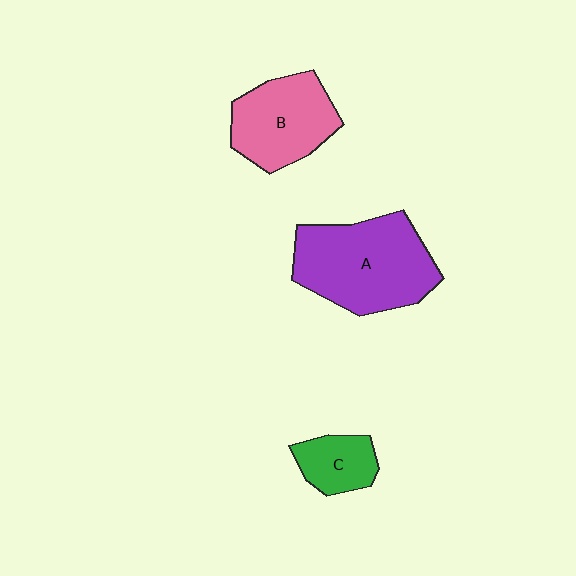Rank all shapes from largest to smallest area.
From largest to smallest: A (purple), B (pink), C (green).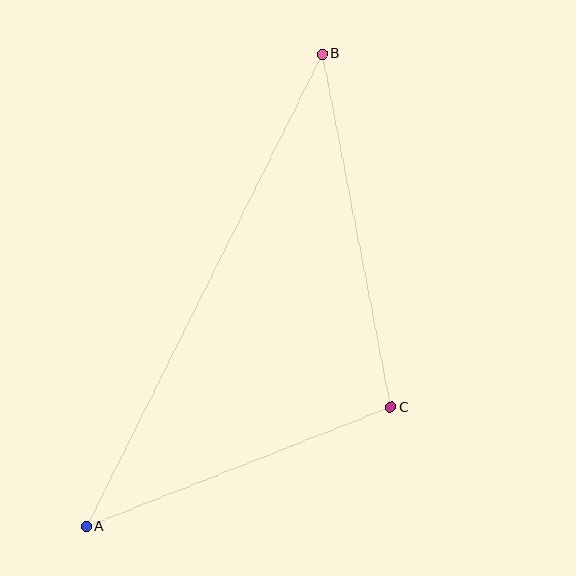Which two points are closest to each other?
Points A and C are closest to each other.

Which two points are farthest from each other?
Points A and B are farthest from each other.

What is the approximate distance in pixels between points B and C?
The distance between B and C is approximately 360 pixels.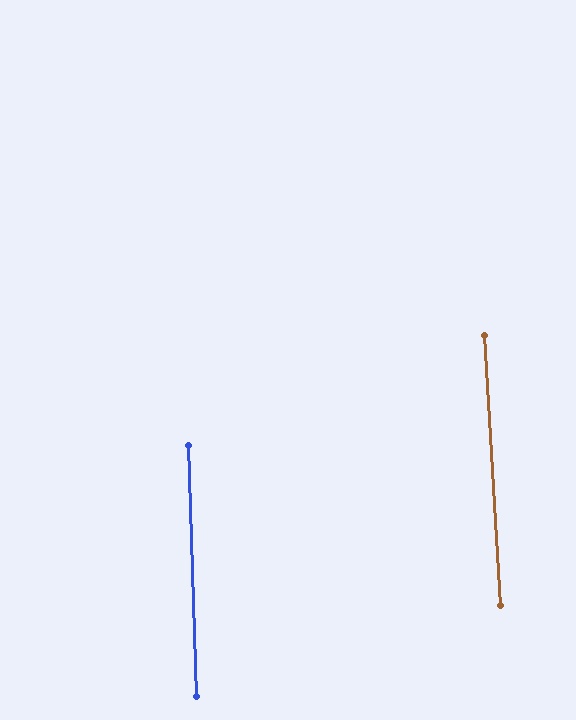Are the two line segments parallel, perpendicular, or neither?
Parallel — their directions differ by only 1.5°.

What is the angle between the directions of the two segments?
Approximately 2 degrees.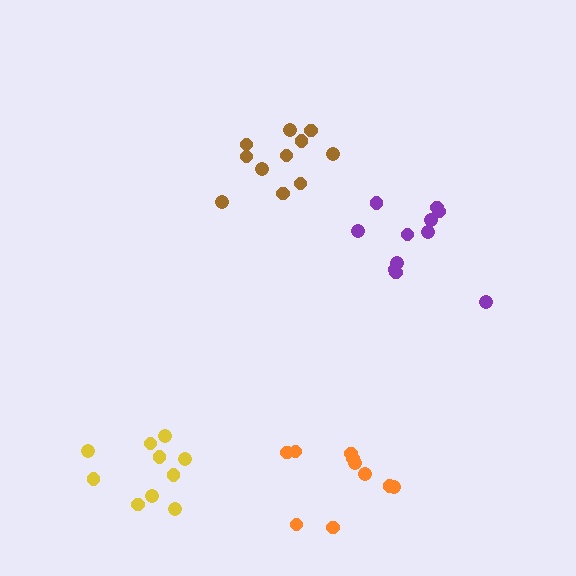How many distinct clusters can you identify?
There are 4 distinct clusters.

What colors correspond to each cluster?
The clusters are colored: orange, purple, yellow, brown.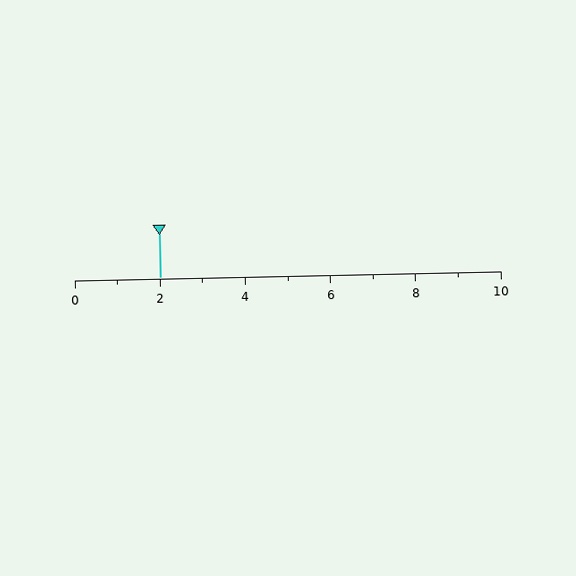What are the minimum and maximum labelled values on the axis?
The axis runs from 0 to 10.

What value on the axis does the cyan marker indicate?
The marker indicates approximately 2.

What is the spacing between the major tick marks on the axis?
The major ticks are spaced 2 apart.